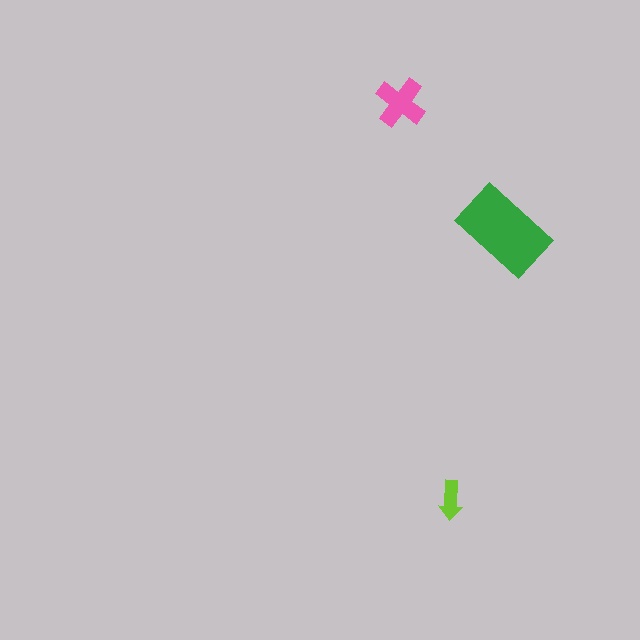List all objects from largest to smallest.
The green rectangle, the pink cross, the lime arrow.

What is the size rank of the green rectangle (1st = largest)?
1st.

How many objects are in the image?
There are 3 objects in the image.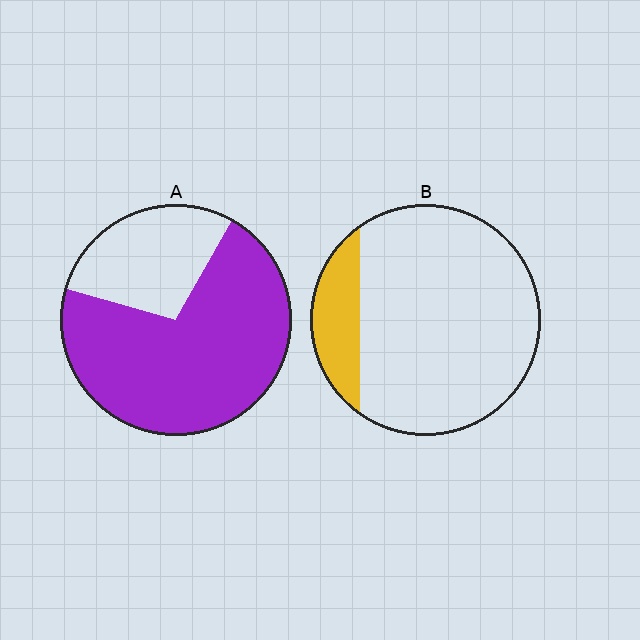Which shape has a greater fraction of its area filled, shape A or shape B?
Shape A.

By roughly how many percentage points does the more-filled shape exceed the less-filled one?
By roughly 55 percentage points (A over B).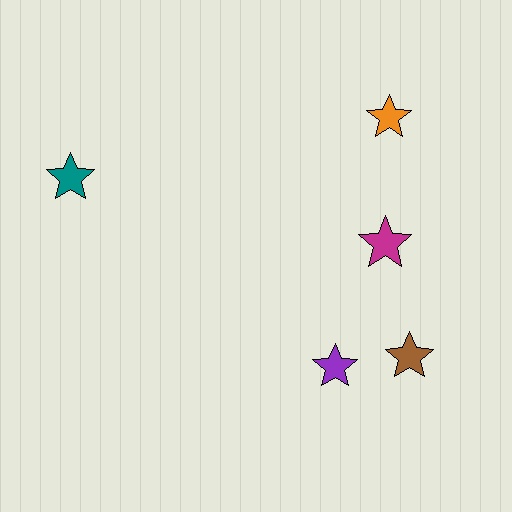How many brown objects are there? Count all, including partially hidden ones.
There is 1 brown object.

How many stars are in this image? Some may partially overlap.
There are 5 stars.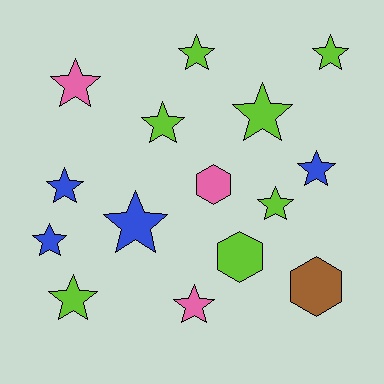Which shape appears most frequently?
Star, with 12 objects.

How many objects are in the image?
There are 15 objects.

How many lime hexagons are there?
There is 1 lime hexagon.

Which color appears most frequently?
Lime, with 7 objects.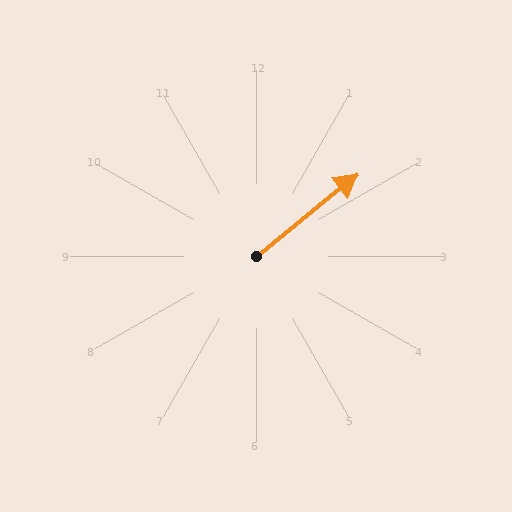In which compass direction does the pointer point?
Northeast.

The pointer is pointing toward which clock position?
Roughly 2 o'clock.